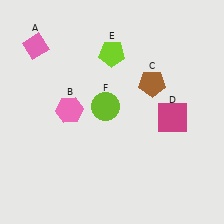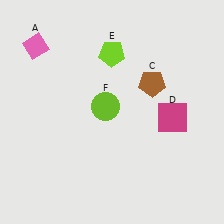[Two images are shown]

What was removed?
The pink hexagon (B) was removed in Image 2.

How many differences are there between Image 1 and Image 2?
There is 1 difference between the two images.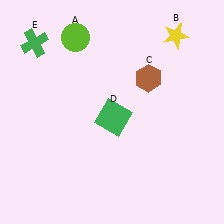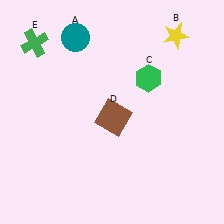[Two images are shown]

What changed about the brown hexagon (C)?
In Image 1, C is brown. In Image 2, it changed to green.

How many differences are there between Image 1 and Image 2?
There are 3 differences between the two images.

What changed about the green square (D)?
In Image 1, D is green. In Image 2, it changed to brown.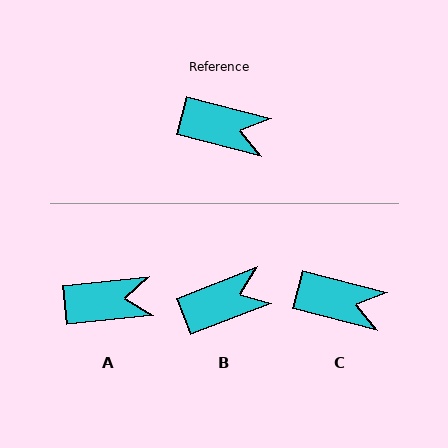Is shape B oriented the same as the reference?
No, it is off by about 35 degrees.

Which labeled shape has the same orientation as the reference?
C.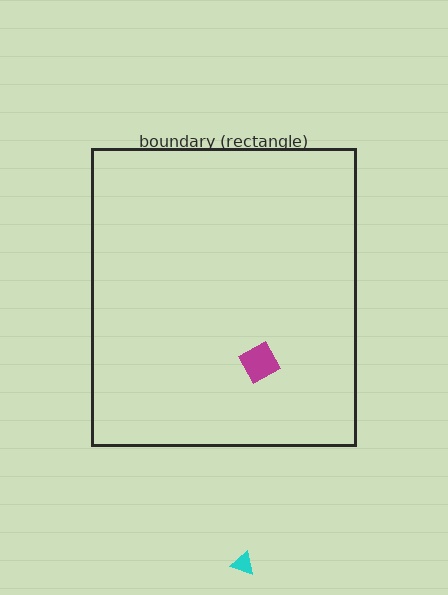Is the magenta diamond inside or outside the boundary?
Inside.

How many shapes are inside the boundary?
1 inside, 1 outside.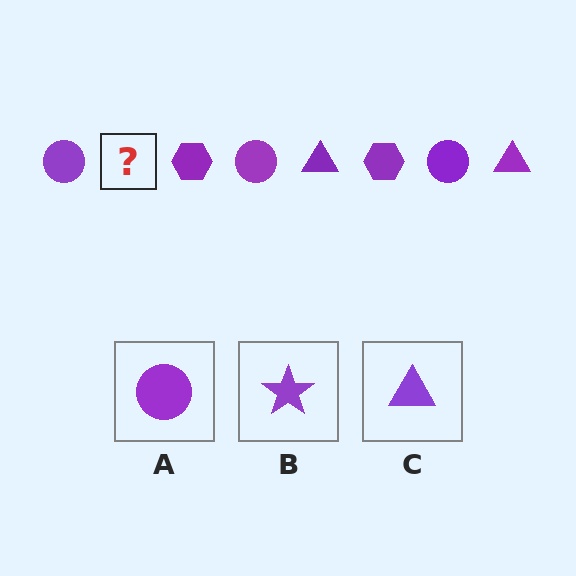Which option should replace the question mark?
Option C.